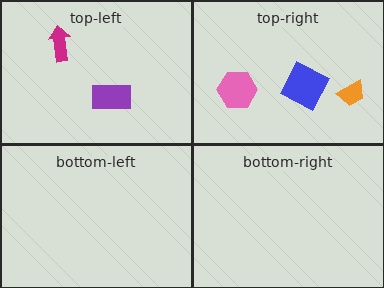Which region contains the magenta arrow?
The top-left region.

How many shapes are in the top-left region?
2.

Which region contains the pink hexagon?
The top-right region.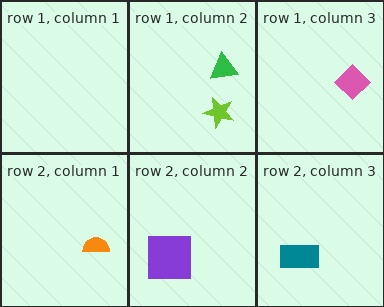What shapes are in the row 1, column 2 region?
The green triangle, the lime star.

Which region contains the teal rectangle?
The row 2, column 3 region.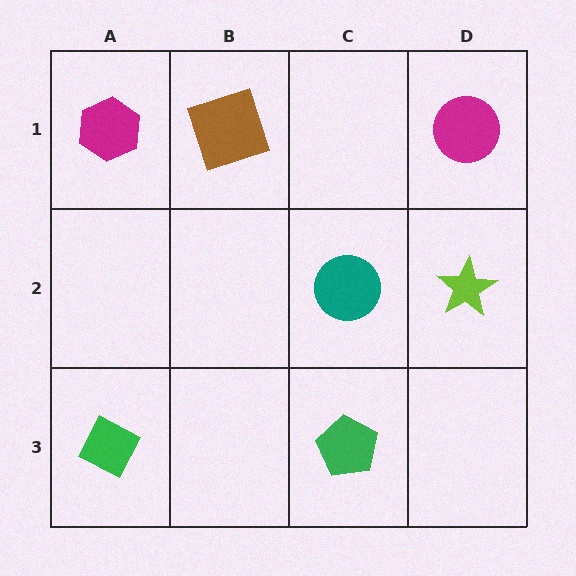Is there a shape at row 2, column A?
No, that cell is empty.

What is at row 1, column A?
A magenta hexagon.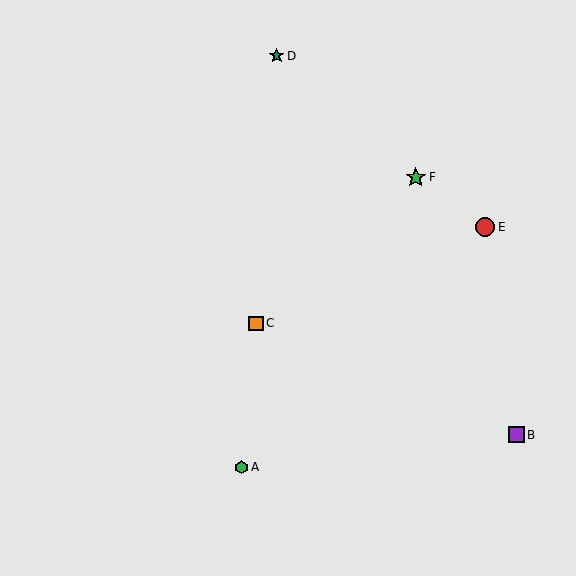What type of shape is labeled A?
Shape A is a green hexagon.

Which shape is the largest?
The green star (labeled F) is the largest.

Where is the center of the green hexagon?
The center of the green hexagon is at (241, 467).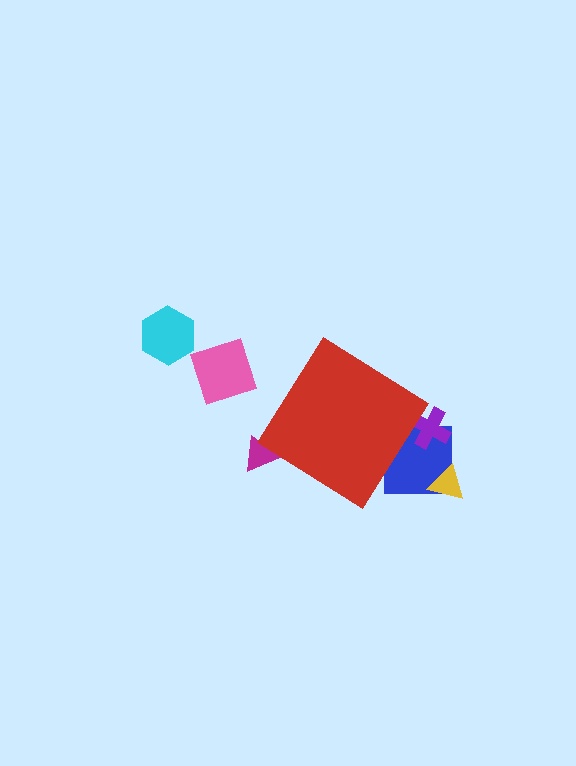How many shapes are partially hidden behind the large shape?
3 shapes are partially hidden.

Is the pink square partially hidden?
No, the pink square is fully visible.